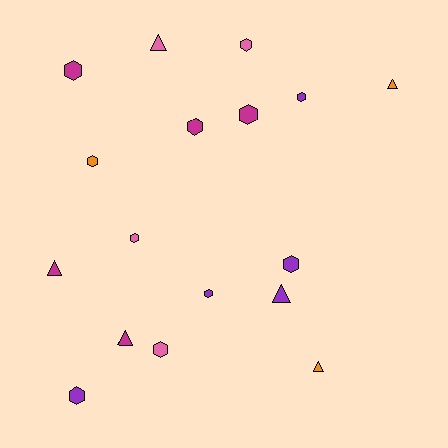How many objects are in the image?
There are 17 objects.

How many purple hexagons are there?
There are 4 purple hexagons.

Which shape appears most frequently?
Hexagon, with 11 objects.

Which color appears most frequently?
Magenta, with 5 objects.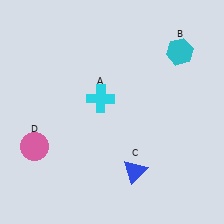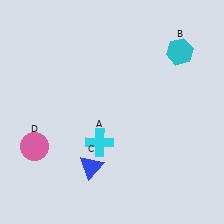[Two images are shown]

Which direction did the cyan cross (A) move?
The cyan cross (A) moved down.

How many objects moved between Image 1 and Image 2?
2 objects moved between the two images.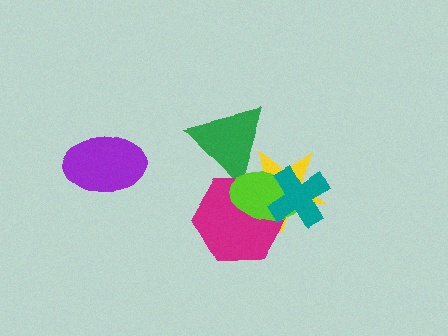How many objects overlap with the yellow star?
4 objects overlap with the yellow star.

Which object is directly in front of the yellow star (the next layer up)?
The green triangle is directly in front of the yellow star.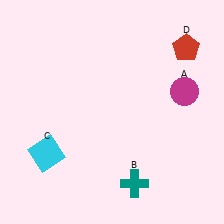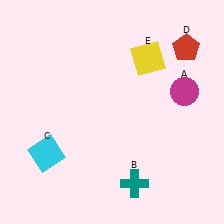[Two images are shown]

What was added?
A yellow square (E) was added in Image 2.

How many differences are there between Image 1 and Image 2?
There is 1 difference between the two images.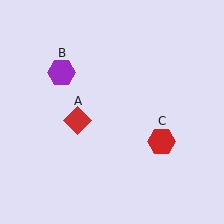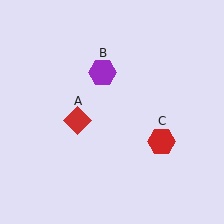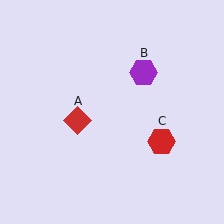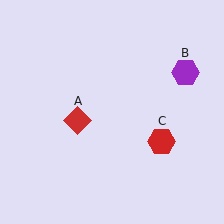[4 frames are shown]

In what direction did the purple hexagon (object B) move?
The purple hexagon (object B) moved right.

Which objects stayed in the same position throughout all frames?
Red diamond (object A) and red hexagon (object C) remained stationary.